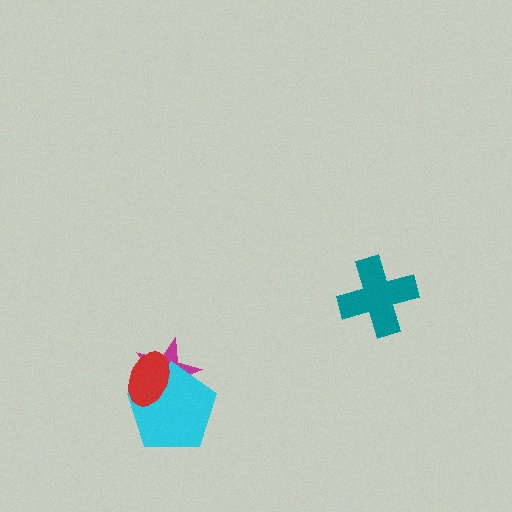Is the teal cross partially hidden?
No, no other shape covers it.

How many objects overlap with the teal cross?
0 objects overlap with the teal cross.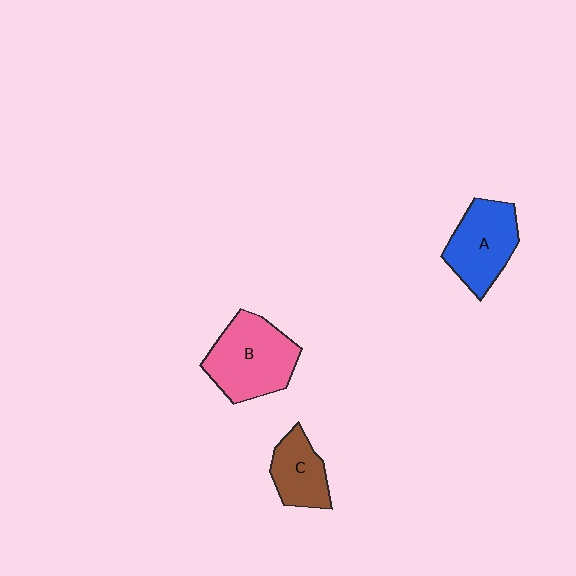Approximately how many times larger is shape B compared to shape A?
Approximately 1.2 times.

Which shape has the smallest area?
Shape C (brown).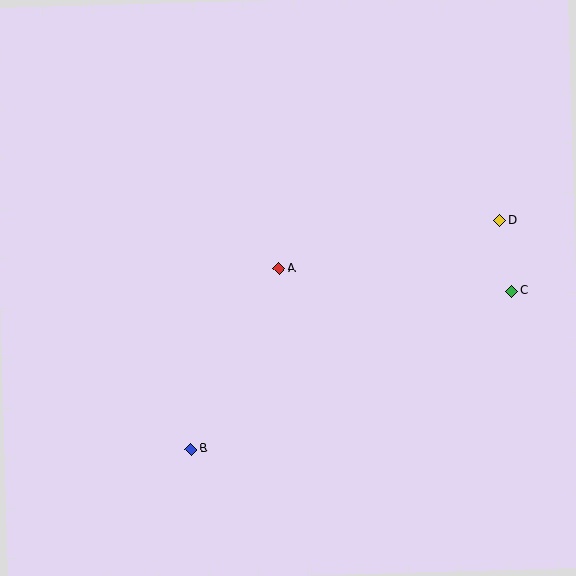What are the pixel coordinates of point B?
Point B is at (191, 449).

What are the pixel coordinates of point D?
Point D is at (500, 220).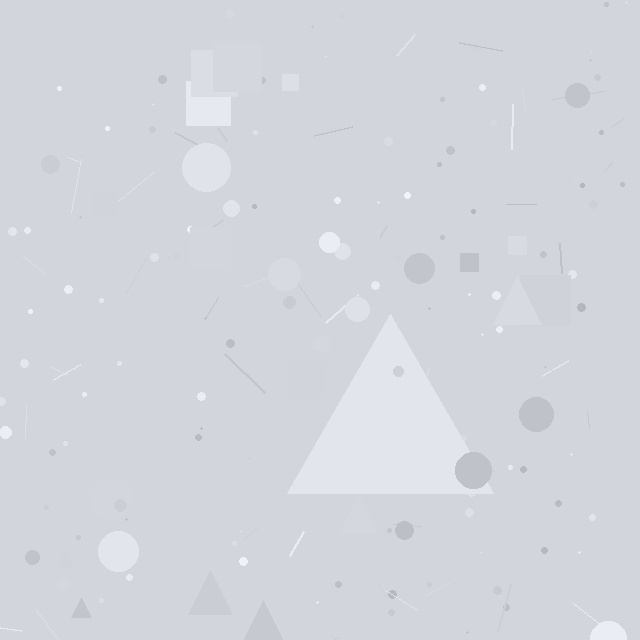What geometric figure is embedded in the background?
A triangle is embedded in the background.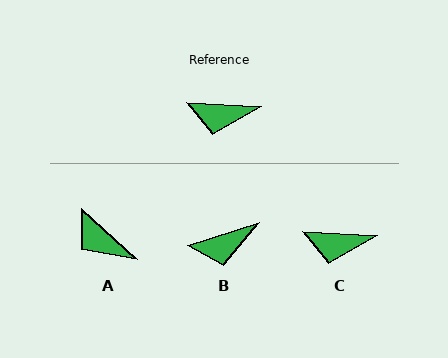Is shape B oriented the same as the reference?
No, it is off by about 21 degrees.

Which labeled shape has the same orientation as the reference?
C.